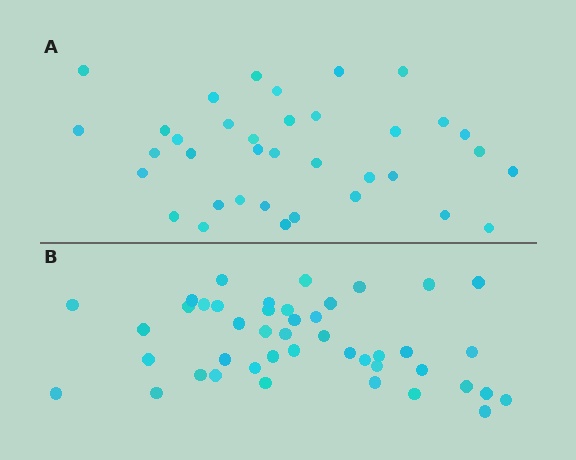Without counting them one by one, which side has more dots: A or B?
Region B (the bottom region) has more dots.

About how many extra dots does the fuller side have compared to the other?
Region B has roughly 8 or so more dots than region A.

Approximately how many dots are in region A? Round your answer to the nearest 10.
About 40 dots. (The exact count is 36, which rounds to 40.)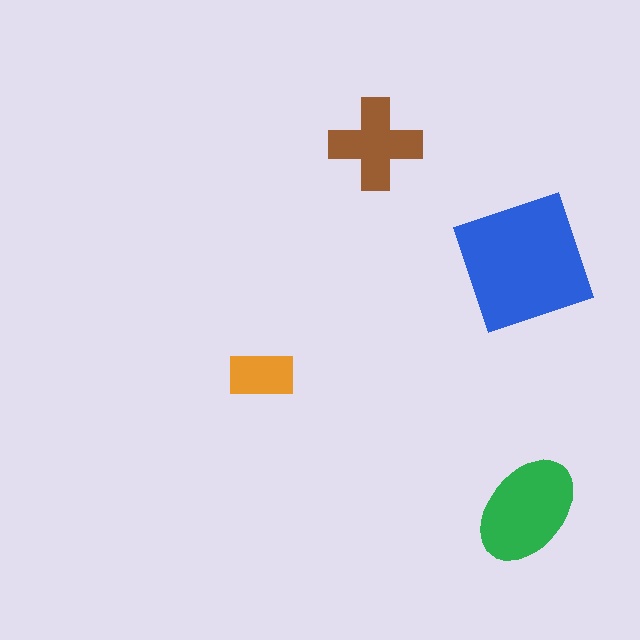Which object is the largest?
The blue square.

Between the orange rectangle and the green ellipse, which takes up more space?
The green ellipse.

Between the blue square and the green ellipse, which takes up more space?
The blue square.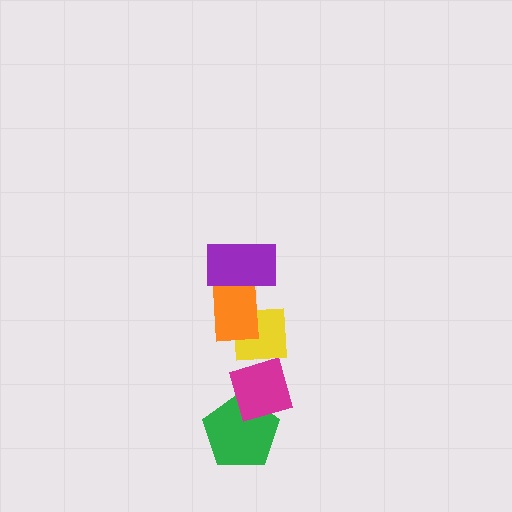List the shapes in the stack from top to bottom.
From top to bottom: the purple rectangle, the orange rectangle, the yellow square, the magenta diamond, the green pentagon.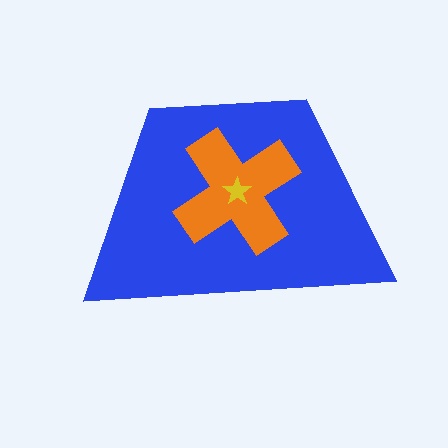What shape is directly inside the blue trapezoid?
The orange cross.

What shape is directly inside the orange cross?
The yellow star.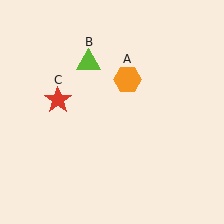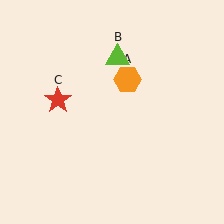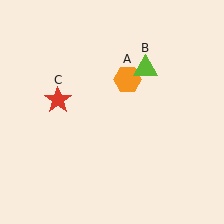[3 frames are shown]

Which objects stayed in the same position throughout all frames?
Orange hexagon (object A) and red star (object C) remained stationary.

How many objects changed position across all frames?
1 object changed position: lime triangle (object B).